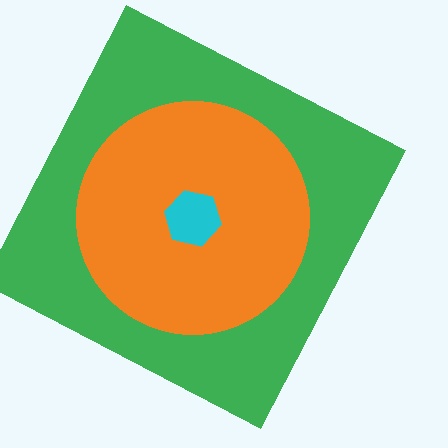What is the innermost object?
The cyan hexagon.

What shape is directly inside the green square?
The orange circle.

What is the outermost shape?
The green square.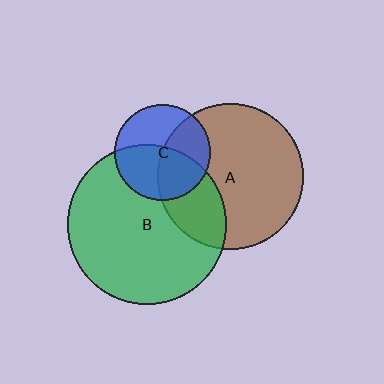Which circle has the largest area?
Circle B (green).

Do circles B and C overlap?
Yes.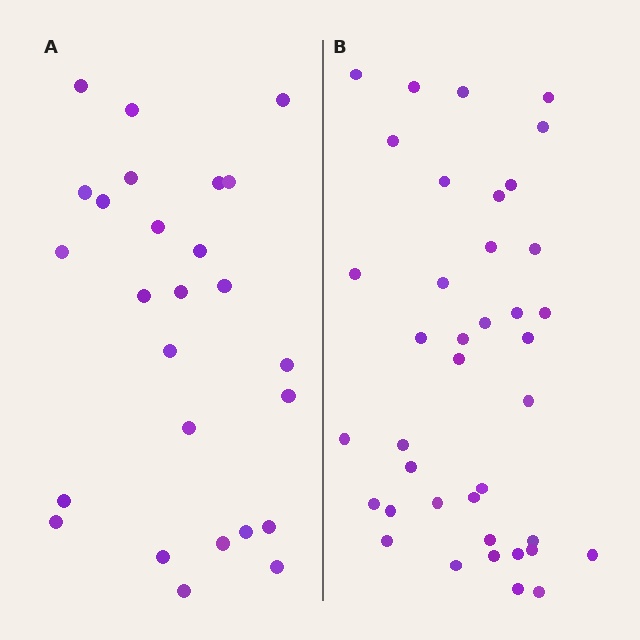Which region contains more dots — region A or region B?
Region B (the right region) has more dots.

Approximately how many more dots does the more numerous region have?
Region B has approximately 15 more dots than region A.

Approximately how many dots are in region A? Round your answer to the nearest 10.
About 30 dots. (The exact count is 26, which rounds to 30.)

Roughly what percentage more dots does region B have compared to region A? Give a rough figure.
About 50% more.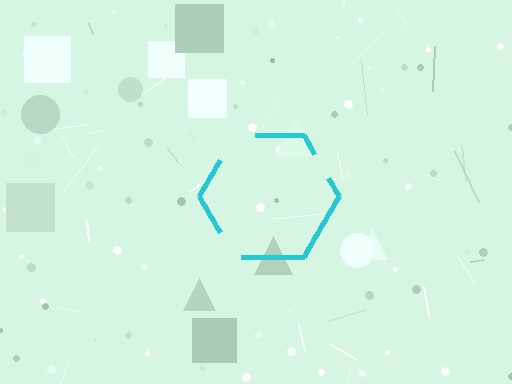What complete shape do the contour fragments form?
The contour fragments form a hexagon.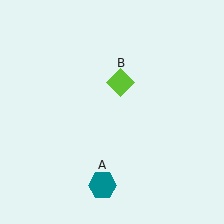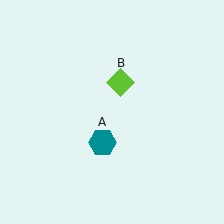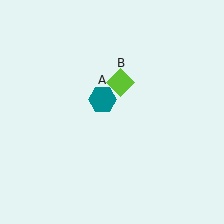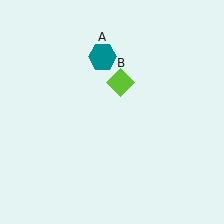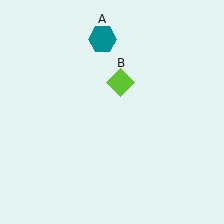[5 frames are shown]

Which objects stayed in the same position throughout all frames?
Lime diamond (object B) remained stationary.